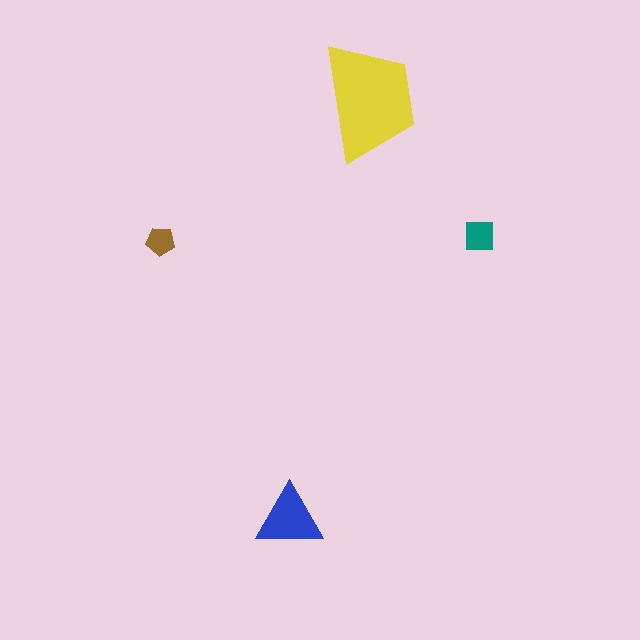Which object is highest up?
The yellow trapezoid is topmost.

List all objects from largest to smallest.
The yellow trapezoid, the blue triangle, the teal square, the brown pentagon.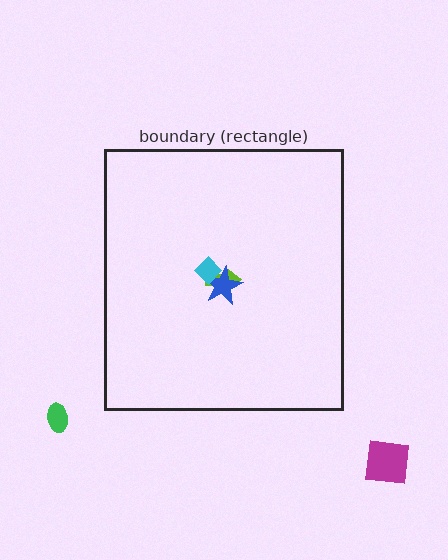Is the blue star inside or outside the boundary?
Inside.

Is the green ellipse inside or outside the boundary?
Outside.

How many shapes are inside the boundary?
3 inside, 2 outside.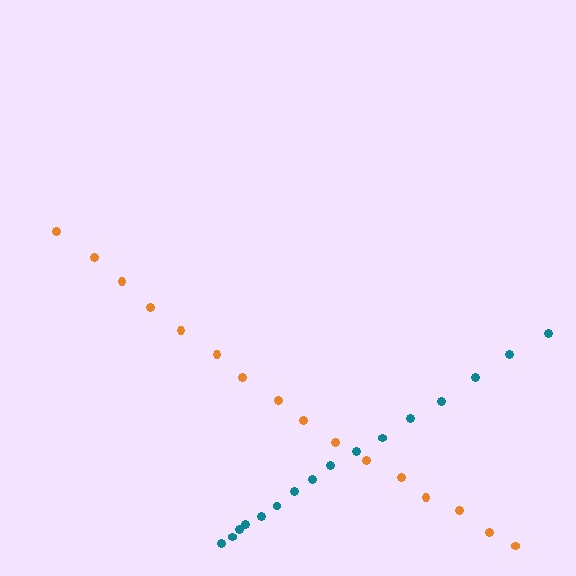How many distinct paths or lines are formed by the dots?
There are 2 distinct paths.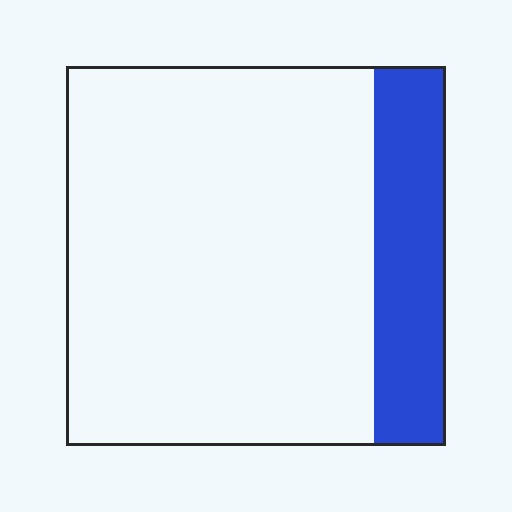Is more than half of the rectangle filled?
No.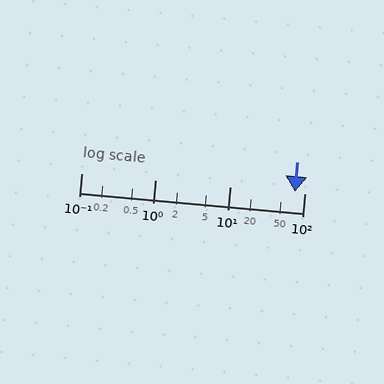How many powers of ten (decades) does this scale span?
The scale spans 3 decades, from 0.1 to 100.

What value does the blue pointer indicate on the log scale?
The pointer indicates approximately 75.